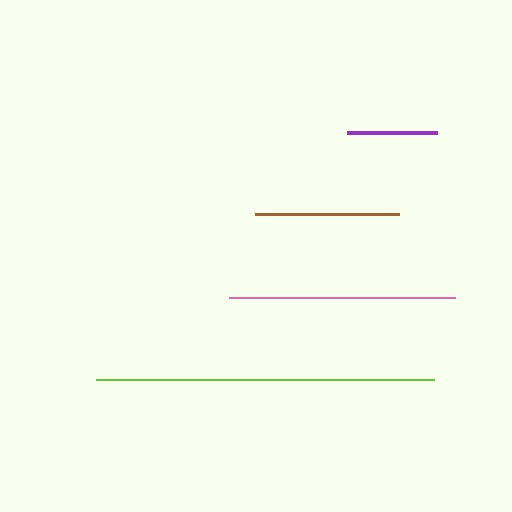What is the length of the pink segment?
The pink segment is approximately 226 pixels long.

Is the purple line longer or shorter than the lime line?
The lime line is longer than the purple line.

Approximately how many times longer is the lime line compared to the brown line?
The lime line is approximately 2.3 times the length of the brown line.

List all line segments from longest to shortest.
From longest to shortest: lime, pink, brown, purple.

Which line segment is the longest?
The lime line is the longest at approximately 338 pixels.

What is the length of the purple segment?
The purple segment is approximately 90 pixels long.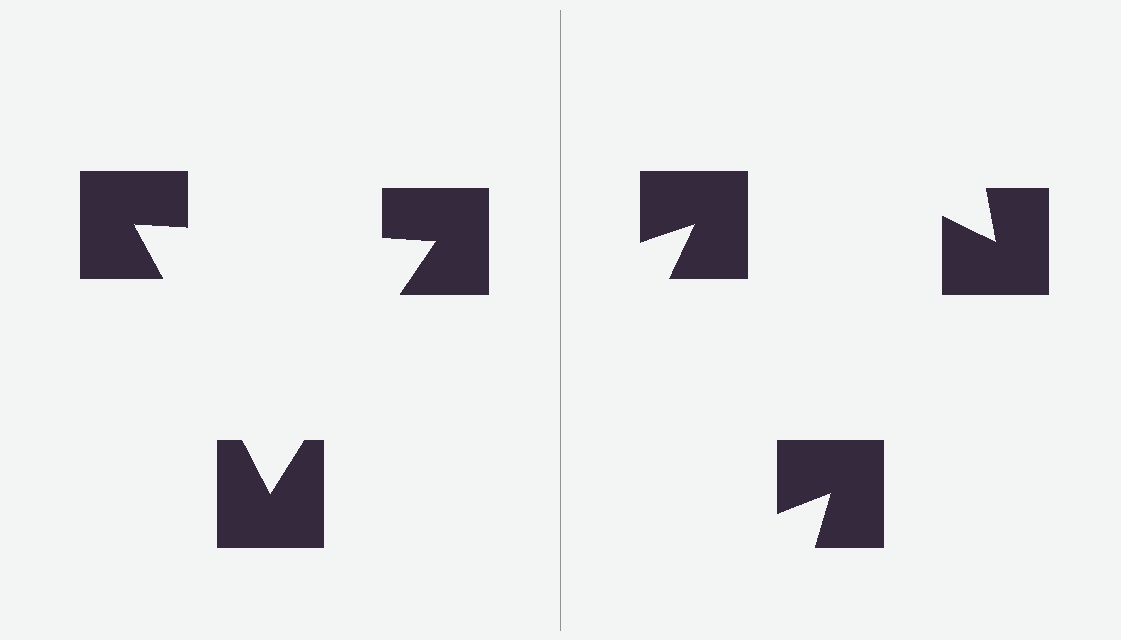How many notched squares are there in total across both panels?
6 — 3 on each side.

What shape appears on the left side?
An illusory triangle.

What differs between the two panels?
The notched squares are positioned identically on both sides; only the wedge orientations differ. On the left they align to a triangle; on the right they are misaligned.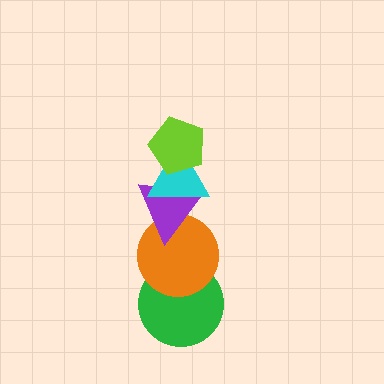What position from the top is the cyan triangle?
The cyan triangle is 2nd from the top.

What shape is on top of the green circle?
The orange circle is on top of the green circle.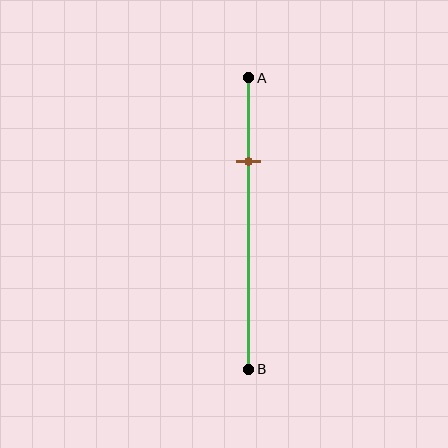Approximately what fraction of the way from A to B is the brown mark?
The brown mark is approximately 30% of the way from A to B.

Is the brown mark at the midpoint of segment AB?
No, the mark is at about 30% from A, not at the 50% midpoint.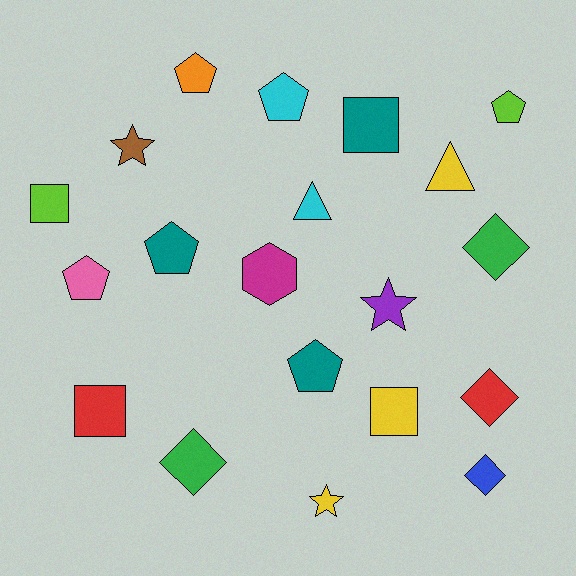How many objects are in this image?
There are 20 objects.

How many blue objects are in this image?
There is 1 blue object.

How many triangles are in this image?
There are 2 triangles.